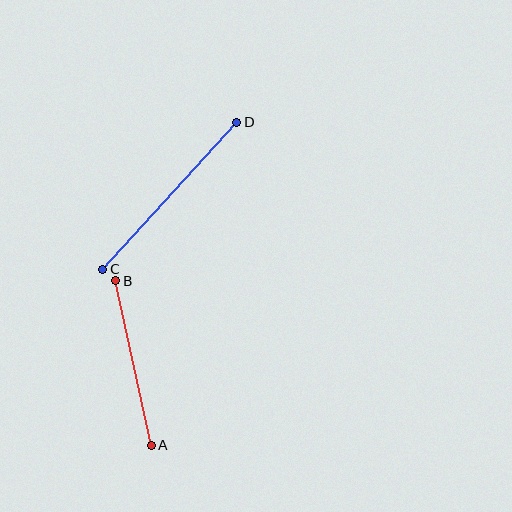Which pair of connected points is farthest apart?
Points C and D are farthest apart.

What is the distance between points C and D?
The distance is approximately 199 pixels.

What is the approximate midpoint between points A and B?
The midpoint is at approximately (133, 363) pixels.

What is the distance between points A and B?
The distance is approximately 168 pixels.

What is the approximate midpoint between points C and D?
The midpoint is at approximately (170, 196) pixels.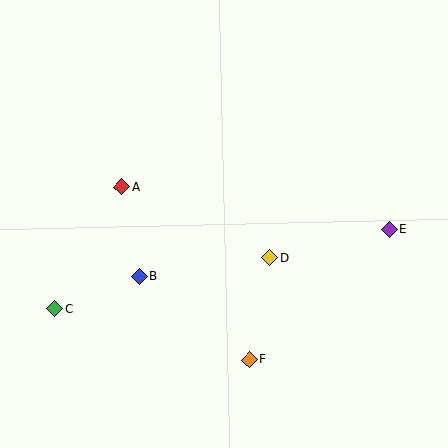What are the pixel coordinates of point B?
Point B is at (139, 276).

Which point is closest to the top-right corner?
Point E is closest to the top-right corner.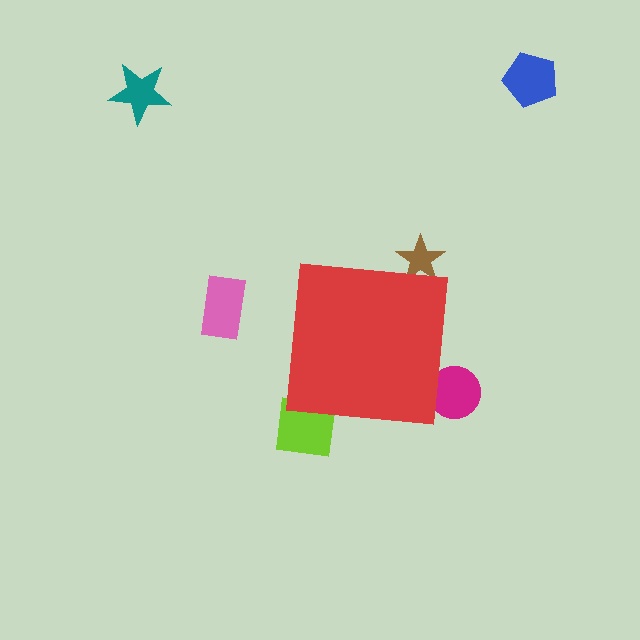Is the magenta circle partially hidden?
Yes, the magenta circle is partially hidden behind the red square.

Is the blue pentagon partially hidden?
No, the blue pentagon is fully visible.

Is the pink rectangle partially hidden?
No, the pink rectangle is fully visible.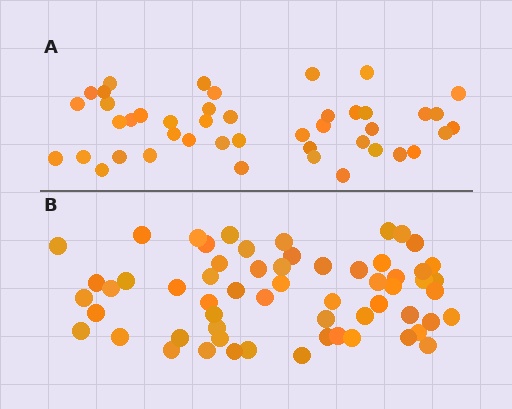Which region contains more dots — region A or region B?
Region B (the bottom region) has more dots.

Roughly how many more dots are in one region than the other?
Region B has approximately 15 more dots than region A.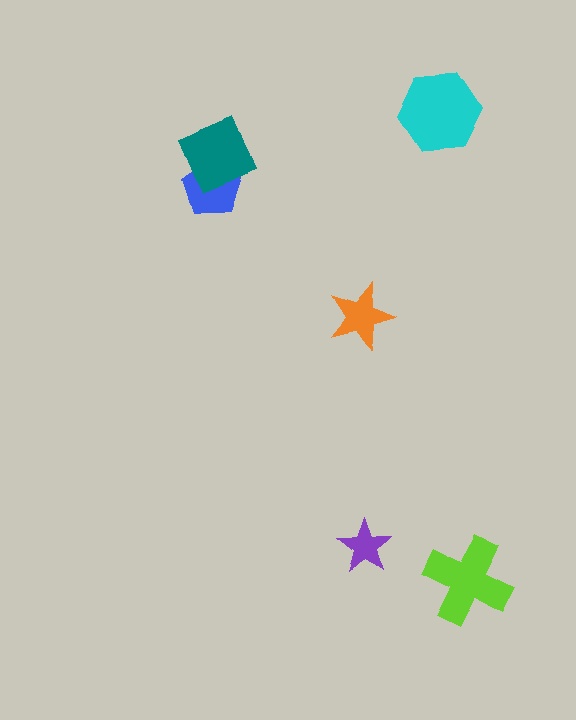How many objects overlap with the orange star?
0 objects overlap with the orange star.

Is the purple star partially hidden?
No, no other shape covers it.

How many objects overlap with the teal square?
1 object overlaps with the teal square.